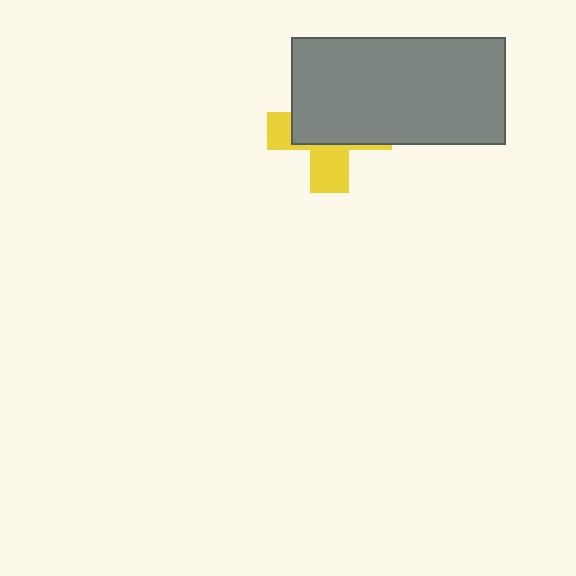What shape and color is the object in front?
The object in front is a gray rectangle.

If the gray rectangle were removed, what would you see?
You would see the complete yellow cross.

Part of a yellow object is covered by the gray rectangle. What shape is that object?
It is a cross.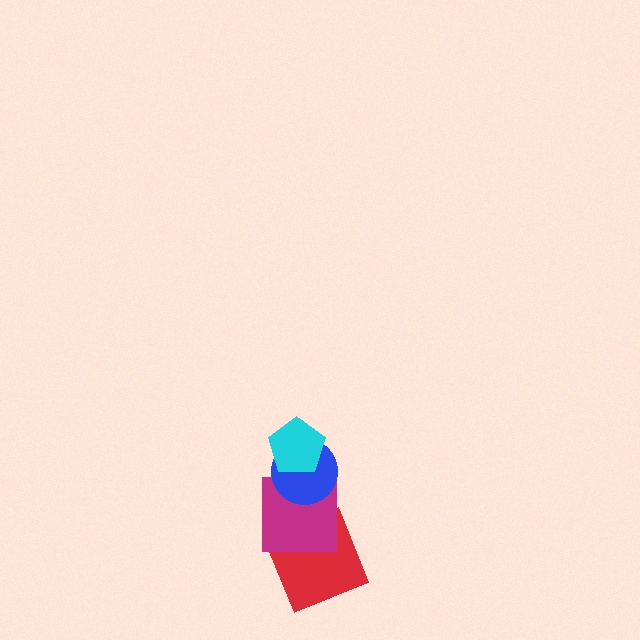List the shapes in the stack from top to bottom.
From top to bottom: the cyan pentagon, the blue circle, the magenta square, the red square.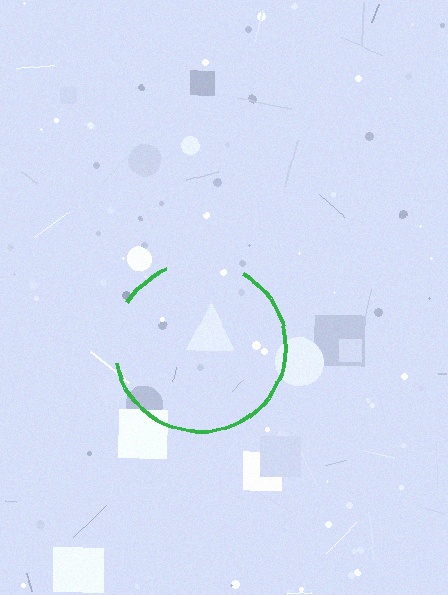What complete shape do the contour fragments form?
The contour fragments form a circle.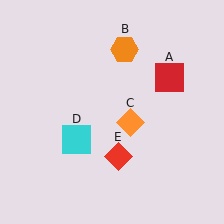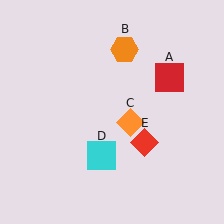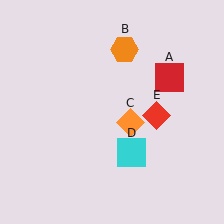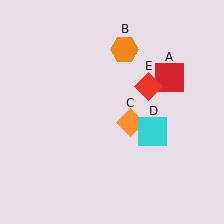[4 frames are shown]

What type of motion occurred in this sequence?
The cyan square (object D), red diamond (object E) rotated counterclockwise around the center of the scene.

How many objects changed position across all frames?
2 objects changed position: cyan square (object D), red diamond (object E).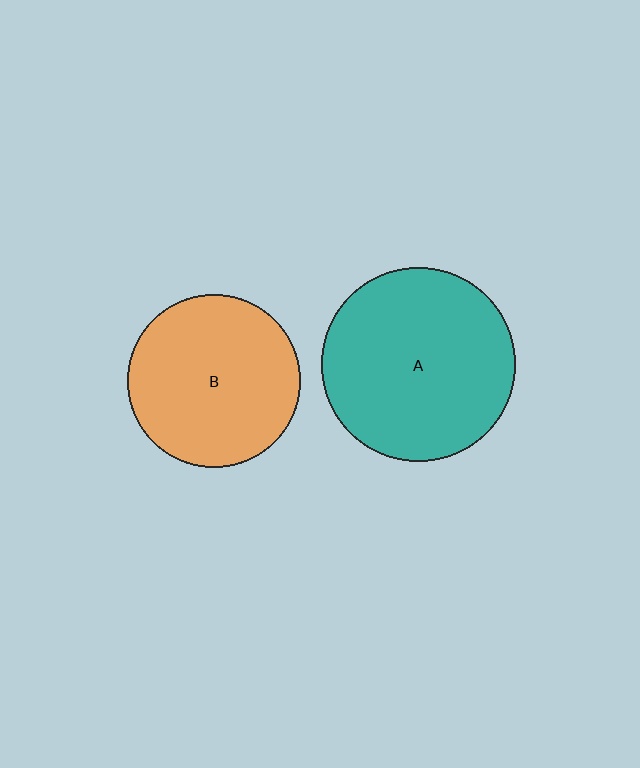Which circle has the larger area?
Circle A (teal).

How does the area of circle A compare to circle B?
Approximately 1.3 times.